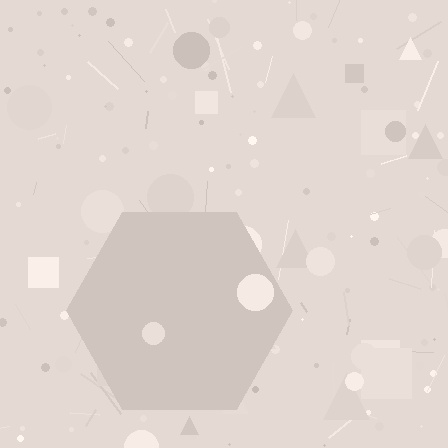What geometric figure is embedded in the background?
A hexagon is embedded in the background.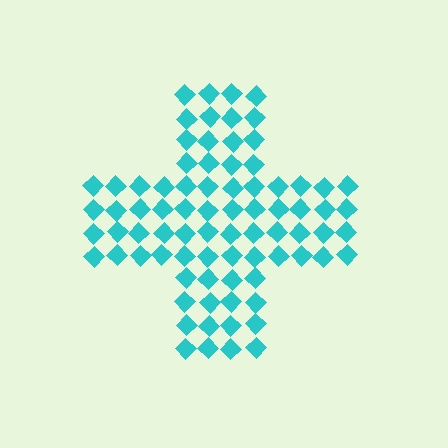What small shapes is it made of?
It is made of small diamonds.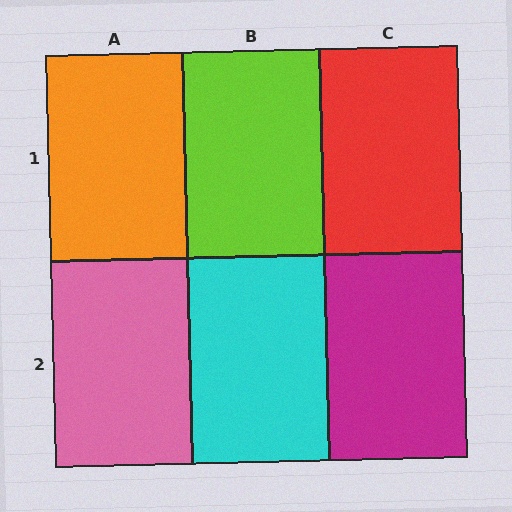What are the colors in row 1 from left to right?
Orange, lime, red.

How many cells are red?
1 cell is red.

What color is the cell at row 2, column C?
Magenta.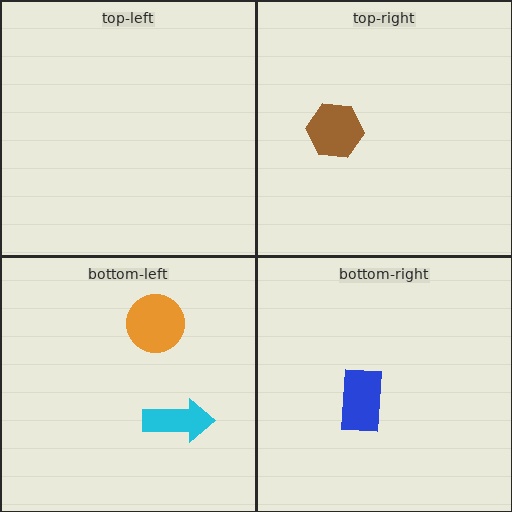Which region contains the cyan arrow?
The bottom-left region.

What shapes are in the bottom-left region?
The orange circle, the cyan arrow.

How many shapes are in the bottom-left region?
2.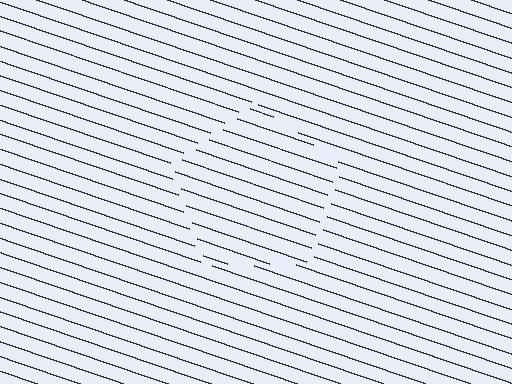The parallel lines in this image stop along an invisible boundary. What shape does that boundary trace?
An illusory pentagon. The interior of the shape contains the same grating, shifted by half a period — the contour is defined by the phase discontinuity where line-ends from the inner and outer gratings abut.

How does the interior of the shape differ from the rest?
The interior of the shape contains the same grating, shifted by half a period — the contour is defined by the phase discontinuity where line-ends from the inner and outer gratings abut.